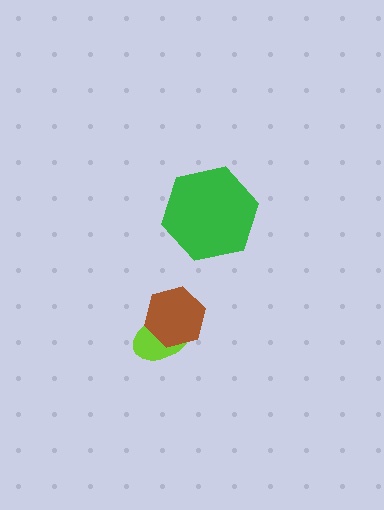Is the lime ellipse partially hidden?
Yes, it is partially covered by another shape.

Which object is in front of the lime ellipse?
The brown hexagon is in front of the lime ellipse.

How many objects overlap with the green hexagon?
0 objects overlap with the green hexagon.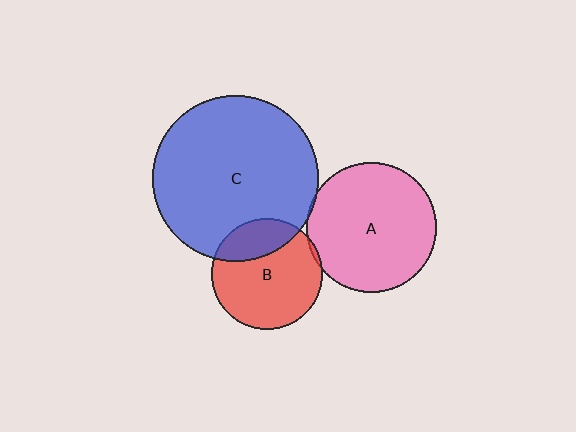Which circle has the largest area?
Circle C (blue).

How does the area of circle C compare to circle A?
Approximately 1.6 times.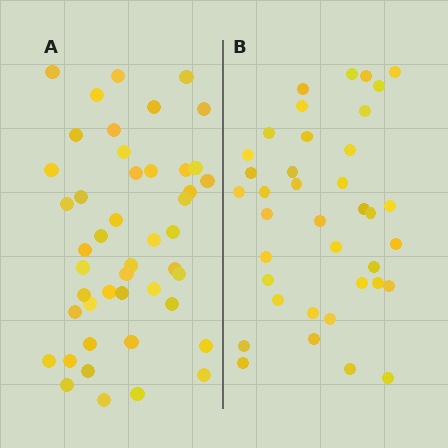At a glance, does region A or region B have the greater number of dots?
Region A (the left region) has more dots.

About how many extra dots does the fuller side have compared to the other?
Region A has roughly 8 or so more dots than region B.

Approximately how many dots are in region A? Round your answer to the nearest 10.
About 50 dots. (The exact count is 46, which rounds to 50.)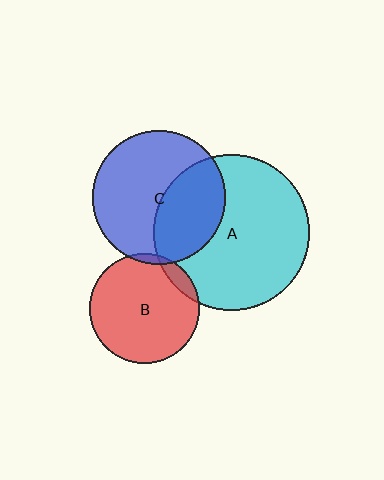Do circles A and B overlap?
Yes.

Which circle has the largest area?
Circle A (cyan).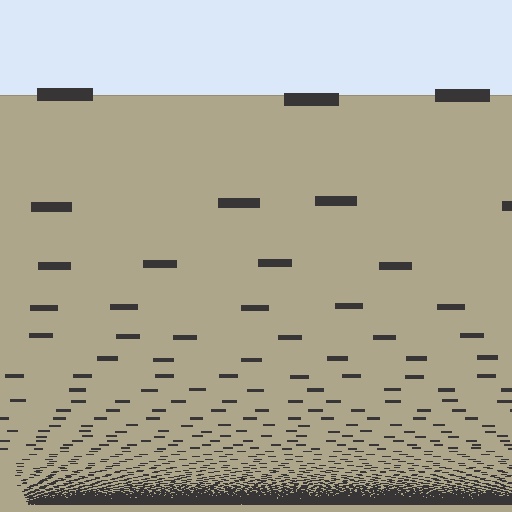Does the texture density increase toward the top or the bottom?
Density increases toward the bottom.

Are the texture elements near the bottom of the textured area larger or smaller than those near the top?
Smaller. The gradient is inverted — elements near the bottom are smaller and denser.